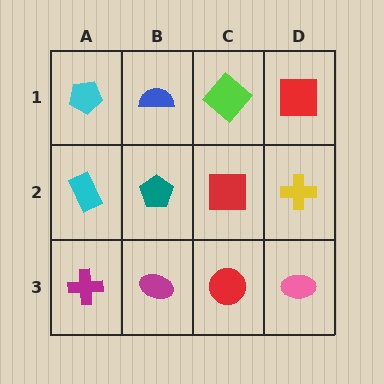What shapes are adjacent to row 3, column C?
A red square (row 2, column C), a magenta ellipse (row 3, column B), a pink ellipse (row 3, column D).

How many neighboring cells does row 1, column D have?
2.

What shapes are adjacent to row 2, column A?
A cyan pentagon (row 1, column A), a magenta cross (row 3, column A), a teal pentagon (row 2, column B).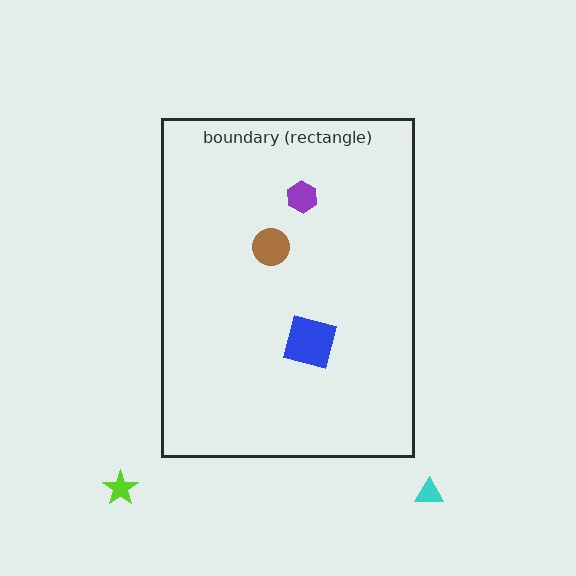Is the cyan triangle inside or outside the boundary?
Outside.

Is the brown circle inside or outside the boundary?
Inside.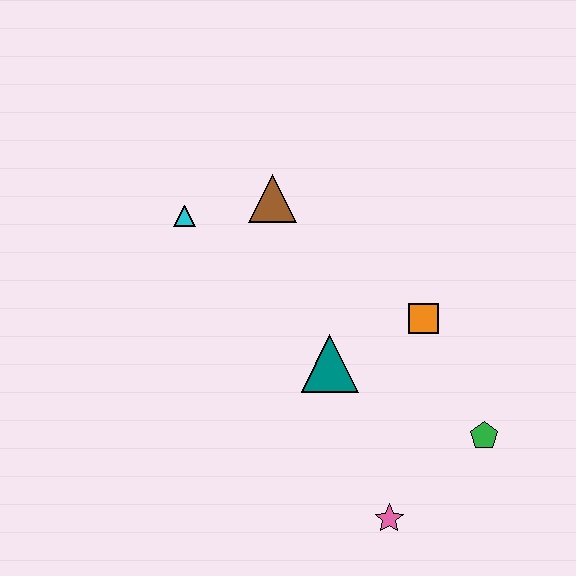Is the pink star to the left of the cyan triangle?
No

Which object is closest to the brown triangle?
The cyan triangle is closest to the brown triangle.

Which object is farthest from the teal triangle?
The cyan triangle is farthest from the teal triangle.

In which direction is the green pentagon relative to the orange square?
The green pentagon is below the orange square.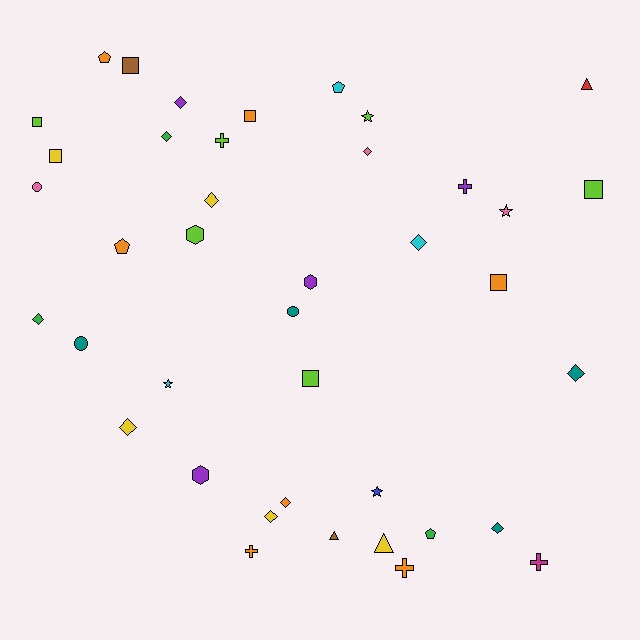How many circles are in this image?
There are 3 circles.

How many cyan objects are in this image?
There are 3 cyan objects.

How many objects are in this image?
There are 40 objects.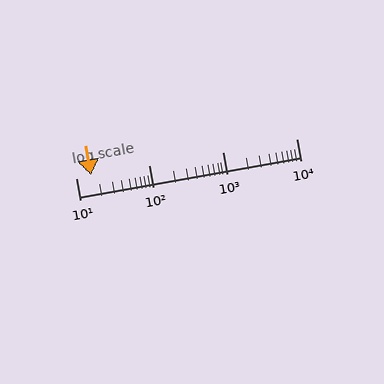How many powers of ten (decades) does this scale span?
The scale spans 3 decades, from 10 to 10000.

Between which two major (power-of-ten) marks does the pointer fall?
The pointer is between 10 and 100.